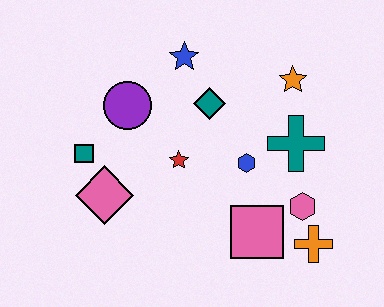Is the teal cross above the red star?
Yes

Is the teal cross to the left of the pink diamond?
No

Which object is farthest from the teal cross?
The teal square is farthest from the teal cross.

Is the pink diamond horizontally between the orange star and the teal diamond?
No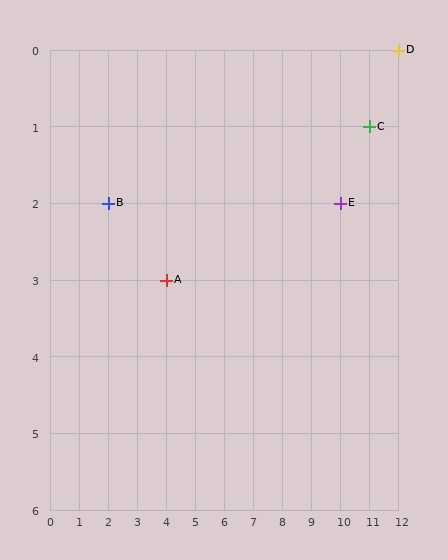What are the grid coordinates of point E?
Point E is at grid coordinates (10, 2).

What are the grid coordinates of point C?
Point C is at grid coordinates (11, 1).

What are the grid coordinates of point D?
Point D is at grid coordinates (12, 0).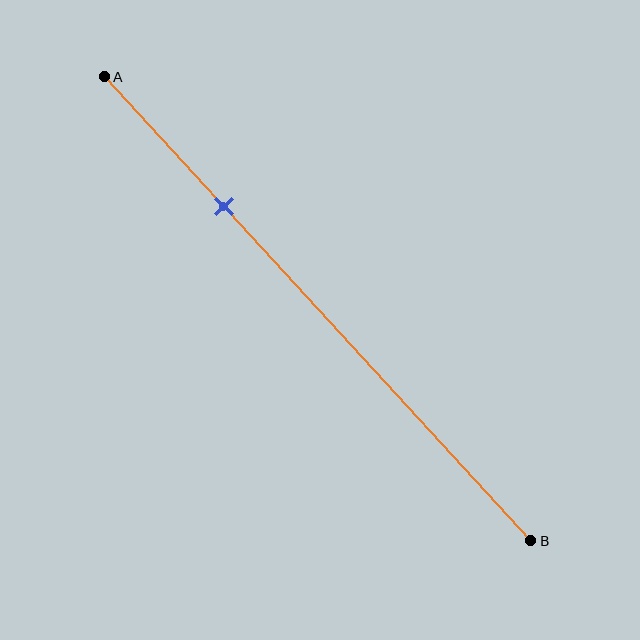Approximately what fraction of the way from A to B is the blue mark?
The blue mark is approximately 30% of the way from A to B.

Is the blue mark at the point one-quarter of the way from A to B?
Yes, the mark is approximately at the one-quarter point.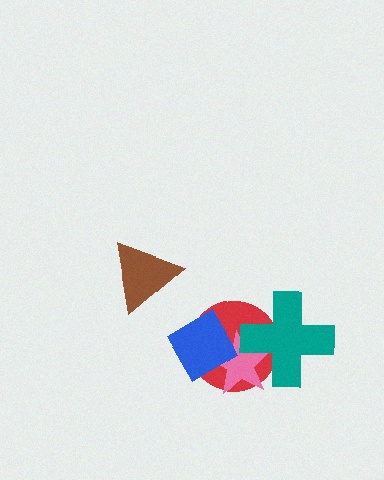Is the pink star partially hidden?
Yes, it is partially covered by another shape.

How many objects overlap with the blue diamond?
2 objects overlap with the blue diamond.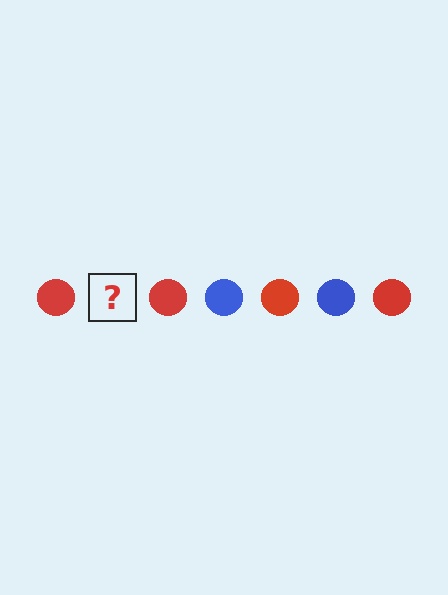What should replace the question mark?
The question mark should be replaced with a blue circle.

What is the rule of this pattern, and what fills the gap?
The rule is that the pattern cycles through red, blue circles. The gap should be filled with a blue circle.